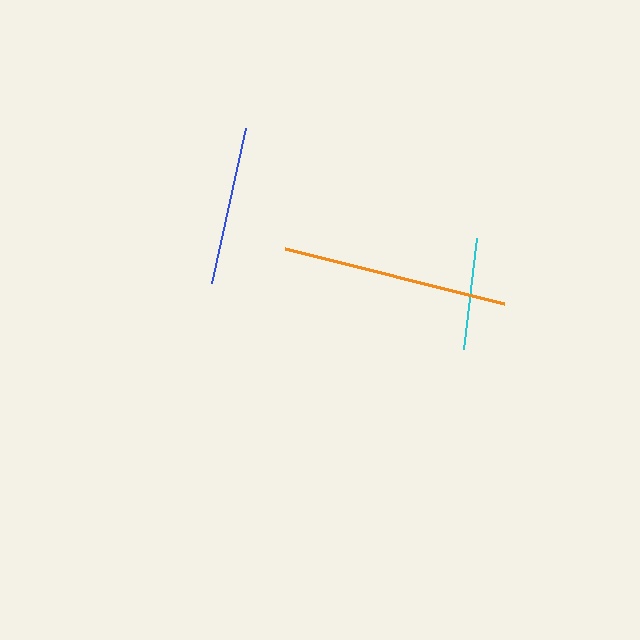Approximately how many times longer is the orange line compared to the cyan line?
The orange line is approximately 2.0 times the length of the cyan line.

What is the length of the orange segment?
The orange segment is approximately 226 pixels long.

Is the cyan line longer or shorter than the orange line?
The orange line is longer than the cyan line.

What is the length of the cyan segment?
The cyan segment is approximately 112 pixels long.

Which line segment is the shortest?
The cyan line is the shortest at approximately 112 pixels.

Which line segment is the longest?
The orange line is the longest at approximately 226 pixels.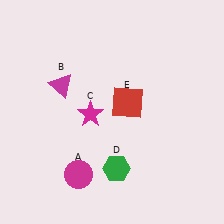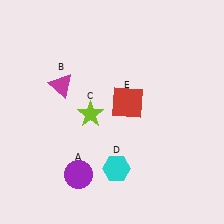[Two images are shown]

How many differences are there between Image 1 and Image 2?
There are 3 differences between the two images.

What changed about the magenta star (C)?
In Image 1, C is magenta. In Image 2, it changed to lime.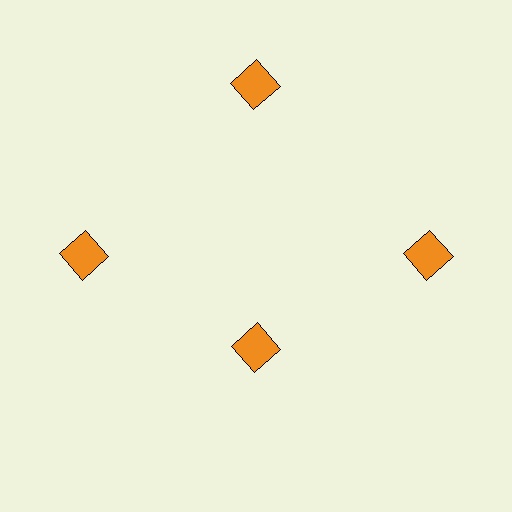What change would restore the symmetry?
The symmetry would be restored by moving it outward, back onto the ring so that all 4 diamonds sit at equal angles and equal distance from the center.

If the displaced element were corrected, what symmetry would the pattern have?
It would have 4-fold rotational symmetry — the pattern would map onto itself every 90 degrees.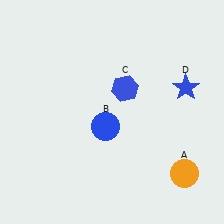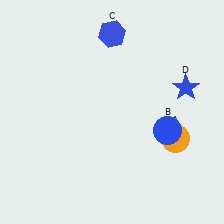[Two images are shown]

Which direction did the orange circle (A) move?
The orange circle (A) moved up.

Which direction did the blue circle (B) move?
The blue circle (B) moved right.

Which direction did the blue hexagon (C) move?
The blue hexagon (C) moved up.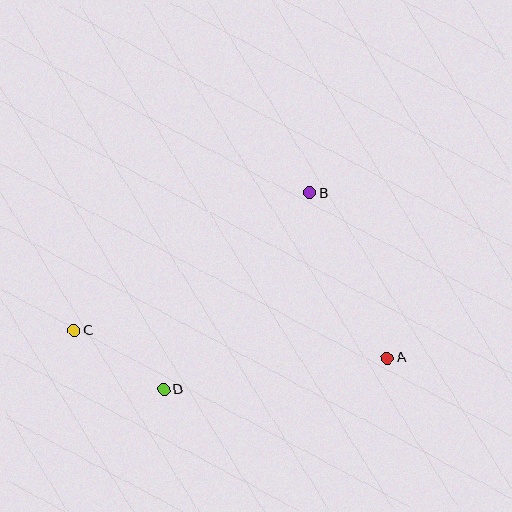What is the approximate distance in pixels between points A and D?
The distance between A and D is approximately 226 pixels.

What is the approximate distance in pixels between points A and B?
The distance between A and B is approximately 182 pixels.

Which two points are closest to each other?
Points C and D are closest to each other.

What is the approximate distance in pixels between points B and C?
The distance between B and C is approximately 273 pixels.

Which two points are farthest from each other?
Points A and C are farthest from each other.